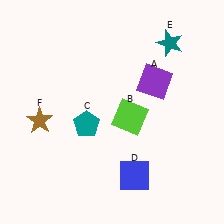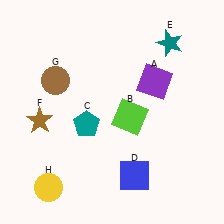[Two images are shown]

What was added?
A brown circle (G), a yellow circle (H) were added in Image 2.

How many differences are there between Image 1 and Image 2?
There are 2 differences between the two images.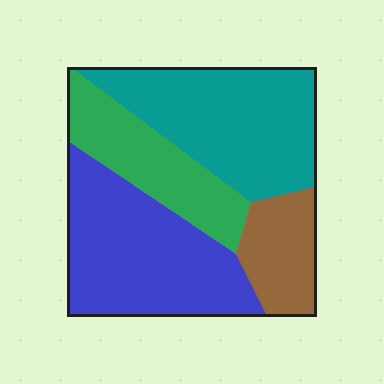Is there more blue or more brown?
Blue.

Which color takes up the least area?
Brown, at roughly 15%.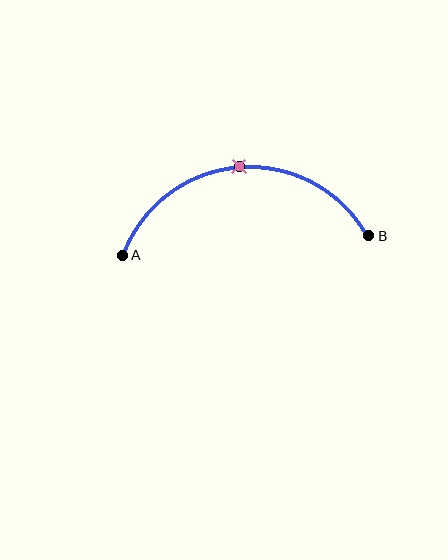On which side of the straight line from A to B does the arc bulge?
The arc bulges above the straight line connecting A and B.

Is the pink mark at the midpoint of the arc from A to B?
Yes. The pink mark lies on the arc at equal arc-length from both A and B — it is the arc midpoint.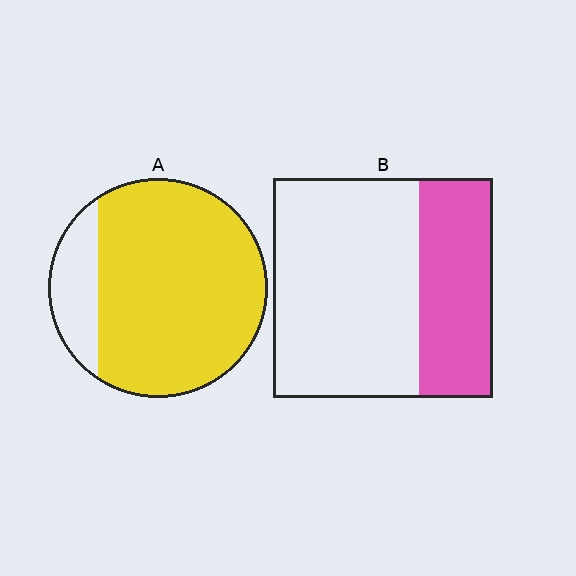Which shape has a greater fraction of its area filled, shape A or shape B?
Shape A.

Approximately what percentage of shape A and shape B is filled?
A is approximately 85% and B is approximately 35%.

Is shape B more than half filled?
No.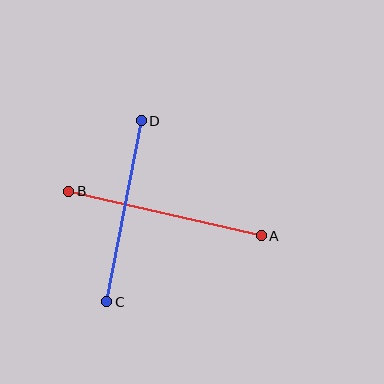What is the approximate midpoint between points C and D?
The midpoint is at approximately (124, 211) pixels.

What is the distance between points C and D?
The distance is approximately 184 pixels.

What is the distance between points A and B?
The distance is approximately 197 pixels.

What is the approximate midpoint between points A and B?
The midpoint is at approximately (165, 213) pixels.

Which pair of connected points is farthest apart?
Points A and B are farthest apart.